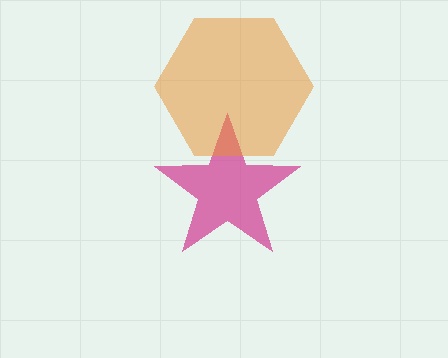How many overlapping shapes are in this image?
There are 2 overlapping shapes in the image.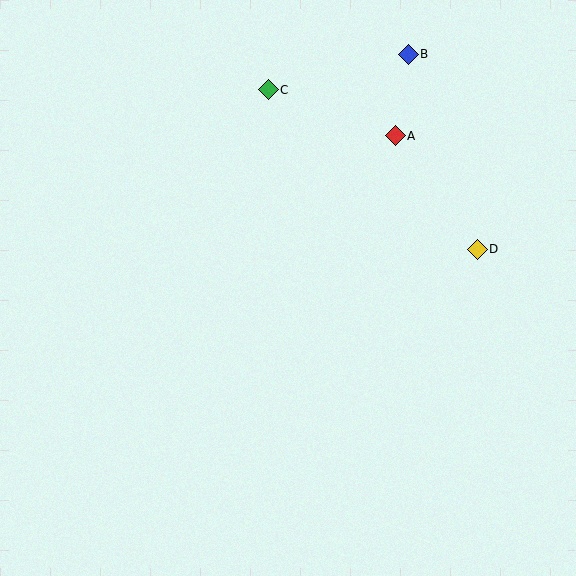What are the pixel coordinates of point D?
Point D is at (477, 249).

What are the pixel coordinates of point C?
Point C is at (268, 90).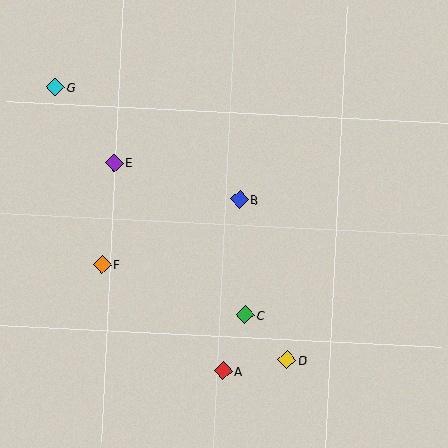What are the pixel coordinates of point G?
Point G is at (55, 87).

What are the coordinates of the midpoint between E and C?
The midpoint between E and C is at (180, 239).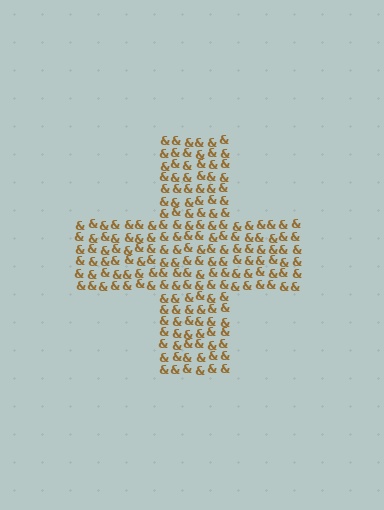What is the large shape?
The large shape is a cross.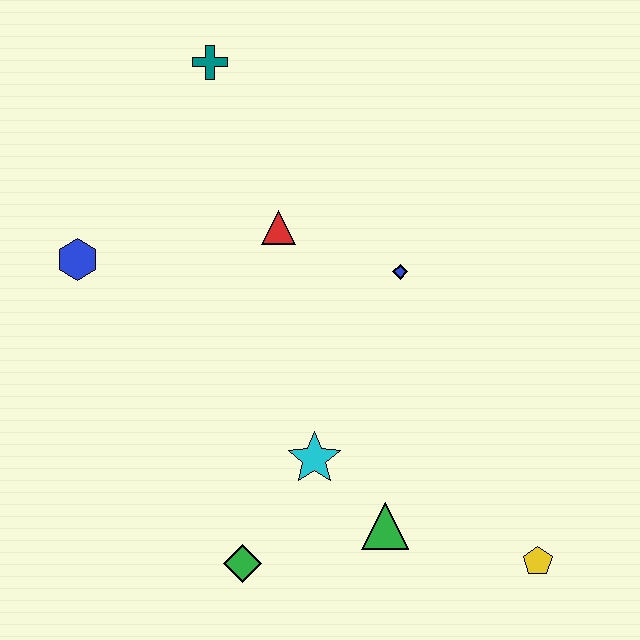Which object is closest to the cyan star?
The green triangle is closest to the cyan star.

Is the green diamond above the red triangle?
No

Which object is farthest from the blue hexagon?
The yellow pentagon is farthest from the blue hexagon.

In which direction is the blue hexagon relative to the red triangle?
The blue hexagon is to the left of the red triangle.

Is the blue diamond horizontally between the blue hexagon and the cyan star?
No